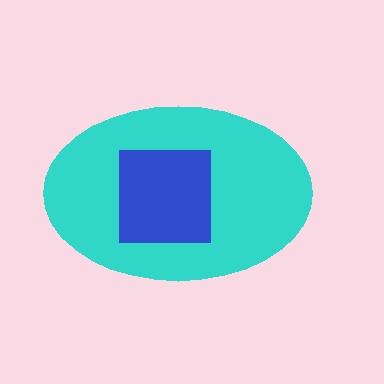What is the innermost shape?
The blue square.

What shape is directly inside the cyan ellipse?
The blue square.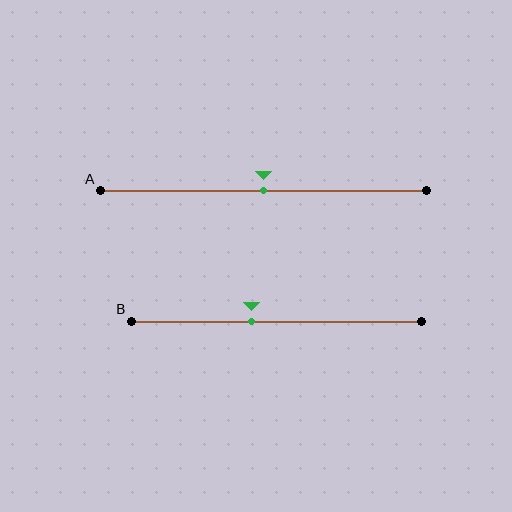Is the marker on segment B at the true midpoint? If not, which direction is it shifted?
No, the marker on segment B is shifted to the left by about 9% of the segment length.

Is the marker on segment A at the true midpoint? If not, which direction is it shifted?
Yes, the marker on segment A is at the true midpoint.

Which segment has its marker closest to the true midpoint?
Segment A has its marker closest to the true midpoint.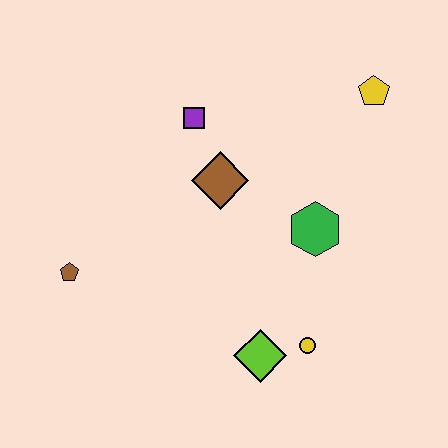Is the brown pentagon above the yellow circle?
Yes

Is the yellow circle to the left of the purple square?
No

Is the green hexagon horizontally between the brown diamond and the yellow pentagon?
Yes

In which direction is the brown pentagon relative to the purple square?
The brown pentagon is below the purple square.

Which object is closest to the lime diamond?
The yellow circle is closest to the lime diamond.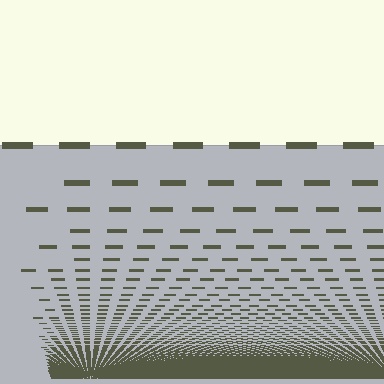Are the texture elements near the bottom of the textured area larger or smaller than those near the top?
Smaller. The gradient is inverted — elements near the bottom are smaller and denser.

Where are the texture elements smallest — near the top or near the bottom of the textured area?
Near the bottom.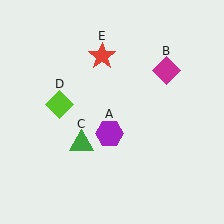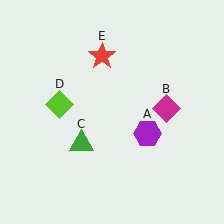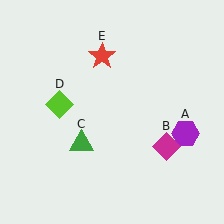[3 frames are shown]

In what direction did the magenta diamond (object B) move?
The magenta diamond (object B) moved down.